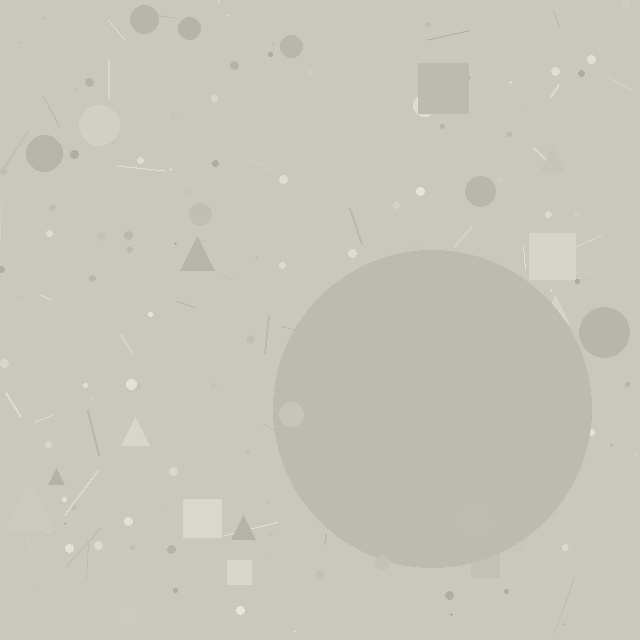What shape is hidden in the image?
A circle is hidden in the image.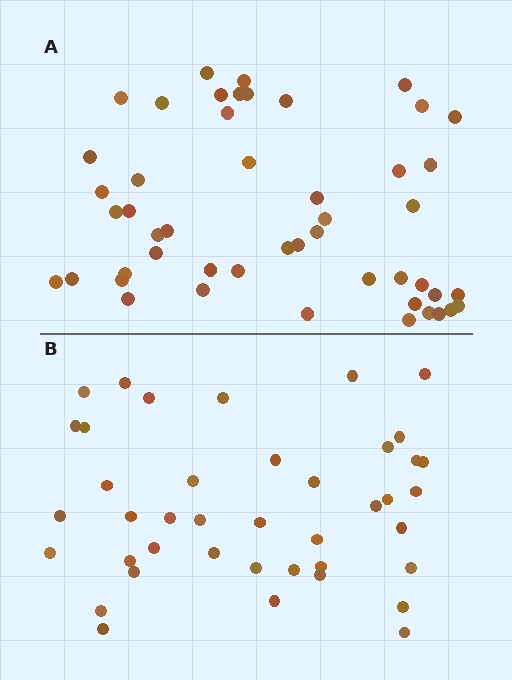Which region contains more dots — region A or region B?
Region A (the top region) has more dots.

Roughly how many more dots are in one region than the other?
Region A has roughly 8 or so more dots than region B.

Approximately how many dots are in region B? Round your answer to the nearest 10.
About 40 dots. (The exact count is 41, which rounds to 40.)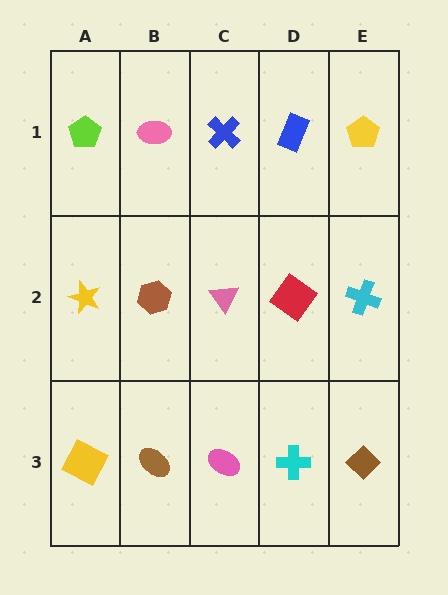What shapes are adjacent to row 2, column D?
A blue rectangle (row 1, column D), a cyan cross (row 3, column D), a pink triangle (row 2, column C), a cyan cross (row 2, column E).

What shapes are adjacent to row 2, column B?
A pink ellipse (row 1, column B), a brown ellipse (row 3, column B), a yellow star (row 2, column A), a pink triangle (row 2, column C).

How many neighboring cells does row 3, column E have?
2.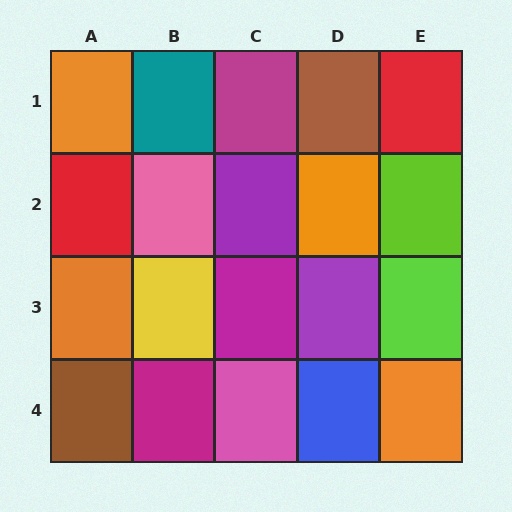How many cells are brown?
2 cells are brown.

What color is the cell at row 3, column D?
Purple.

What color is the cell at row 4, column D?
Blue.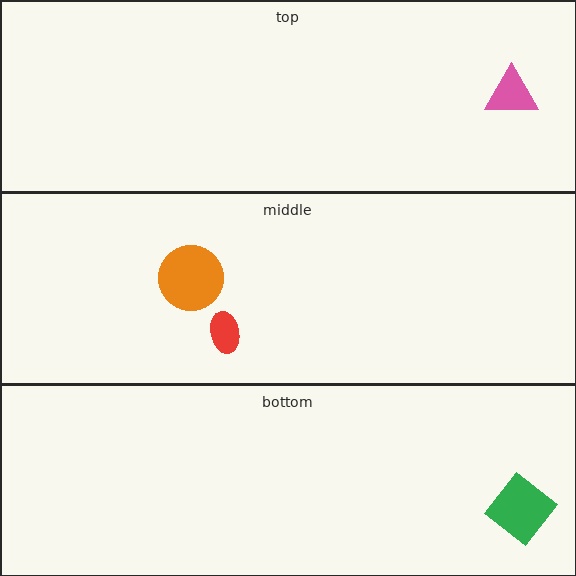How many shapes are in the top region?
1.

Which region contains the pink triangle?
The top region.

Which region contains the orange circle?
The middle region.